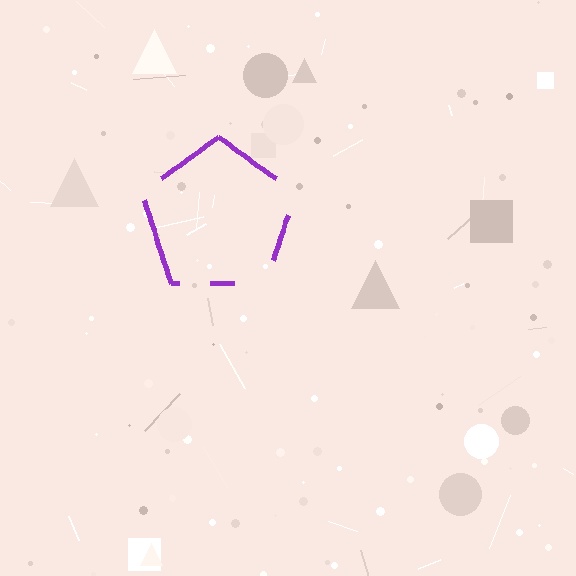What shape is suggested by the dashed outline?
The dashed outline suggests a pentagon.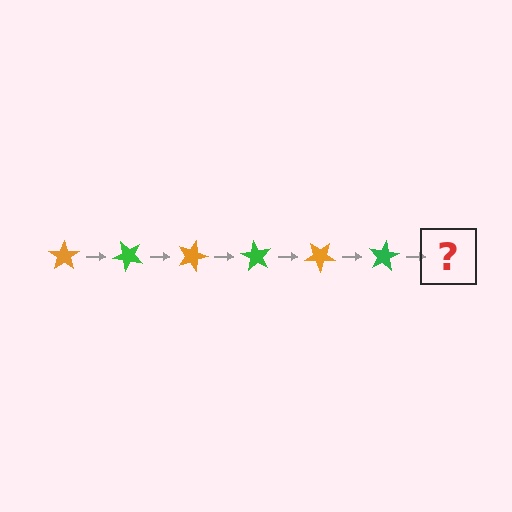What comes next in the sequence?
The next element should be an orange star, rotated 270 degrees from the start.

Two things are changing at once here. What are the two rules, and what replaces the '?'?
The two rules are that it rotates 45 degrees each step and the color cycles through orange and green. The '?' should be an orange star, rotated 270 degrees from the start.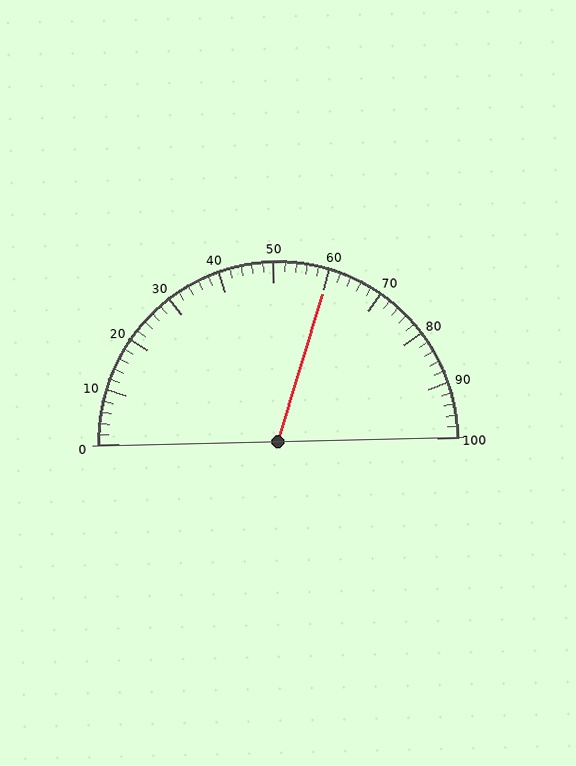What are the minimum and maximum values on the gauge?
The gauge ranges from 0 to 100.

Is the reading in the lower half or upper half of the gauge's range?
The reading is in the upper half of the range (0 to 100).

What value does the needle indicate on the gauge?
The needle indicates approximately 60.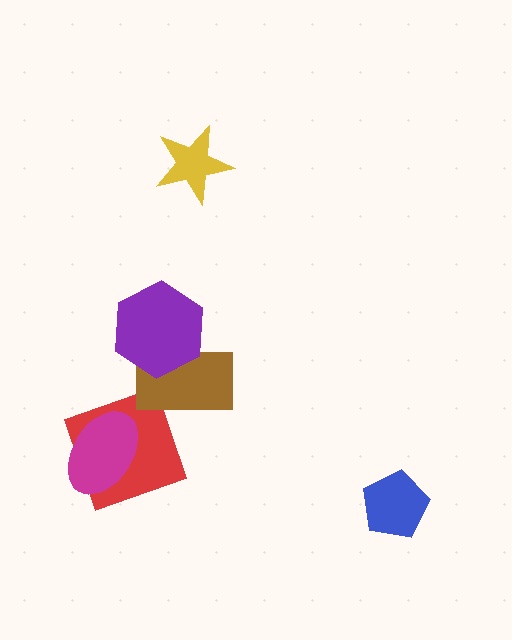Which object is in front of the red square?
The magenta ellipse is in front of the red square.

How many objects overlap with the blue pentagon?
0 objects overlap with the blue pentagon.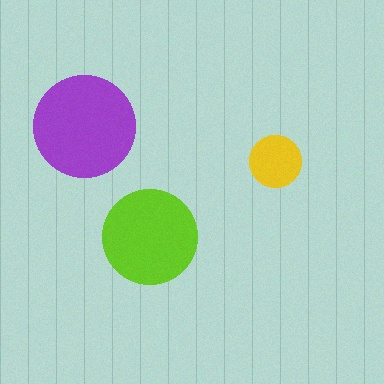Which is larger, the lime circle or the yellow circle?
The lime one.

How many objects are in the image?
There are 3 objects in the image.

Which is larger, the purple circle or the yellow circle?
The purple one.